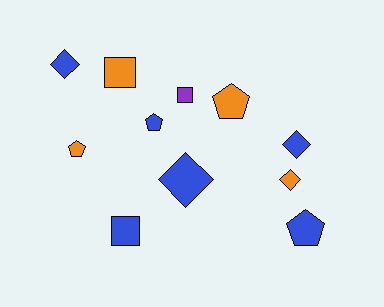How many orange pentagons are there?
There are 2 orange pentagons.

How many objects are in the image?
There are 11 objects.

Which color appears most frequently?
Blue, with 6 objects.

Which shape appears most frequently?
Diamond, with 4 objects.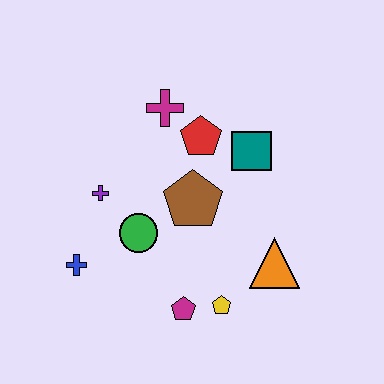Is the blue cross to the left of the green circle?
Yes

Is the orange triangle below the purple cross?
Yes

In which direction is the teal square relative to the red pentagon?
The teal square is to the right of the red pentagon.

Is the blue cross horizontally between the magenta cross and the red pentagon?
No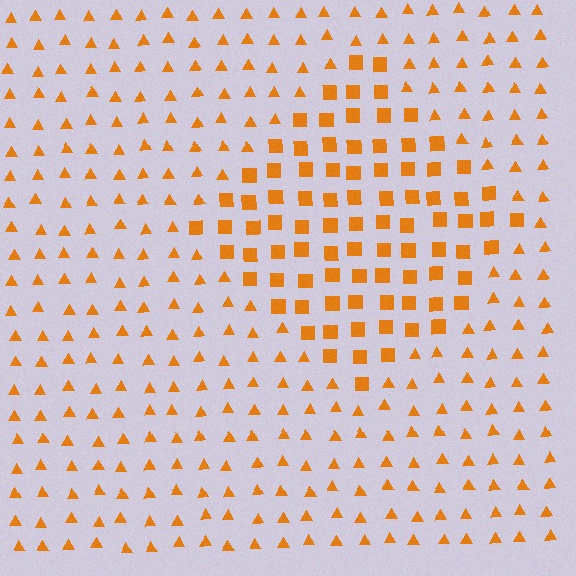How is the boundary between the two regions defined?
The boundary is defined by a change in element shape: squares inside vs. triangles outside. All elements share the same color and spacing.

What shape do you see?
I see a diamond.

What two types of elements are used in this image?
The image uses squares inside the diamond region and triangles outside it.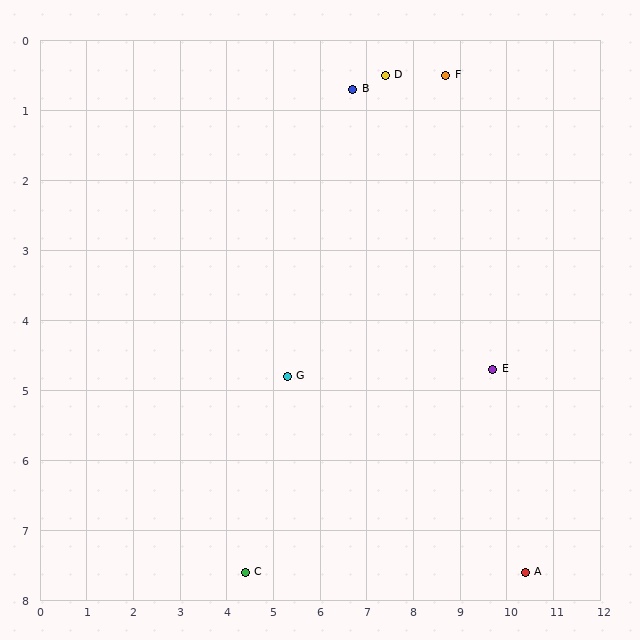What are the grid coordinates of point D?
Point D is at approximately (7.4, 0.5).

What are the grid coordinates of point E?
Point E is at approximately (9.7, 4.7).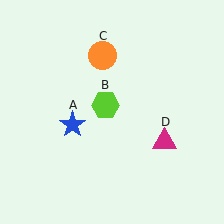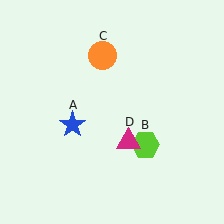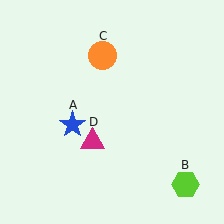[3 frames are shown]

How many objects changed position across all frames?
2 objects changed position: lime hexagon (object B), magenta triangle (object D).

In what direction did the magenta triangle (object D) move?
The magenta triangle (object D) moved left.